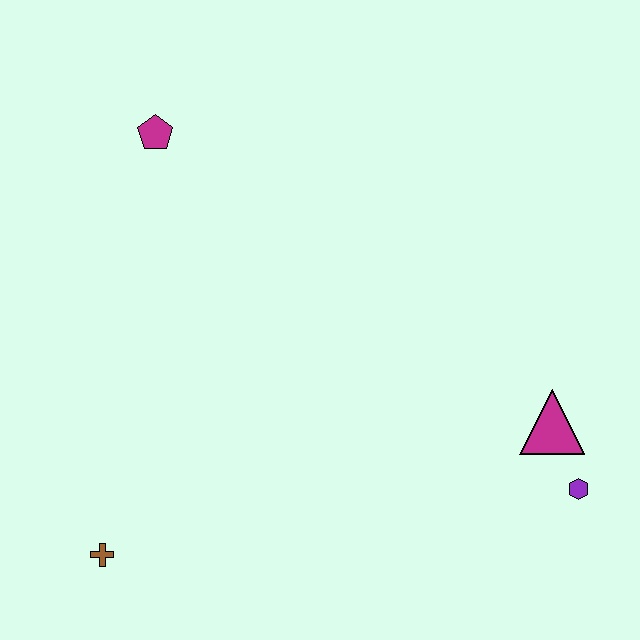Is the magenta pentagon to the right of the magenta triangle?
No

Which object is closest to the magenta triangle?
The purple hexagon is closest to the magenta triangle.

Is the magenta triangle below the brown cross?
No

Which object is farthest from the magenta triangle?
The magenta pentagon is farthest from the magenta triangle.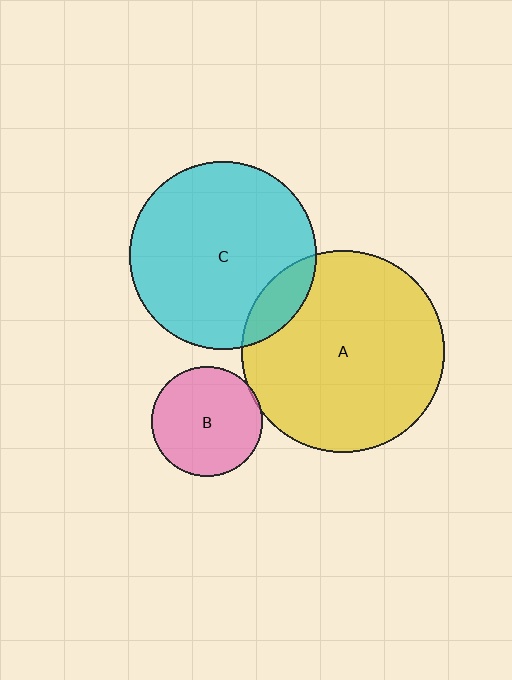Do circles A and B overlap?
Yes.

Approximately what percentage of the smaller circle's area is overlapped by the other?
Approximately 5%.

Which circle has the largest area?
Circle A (yellow).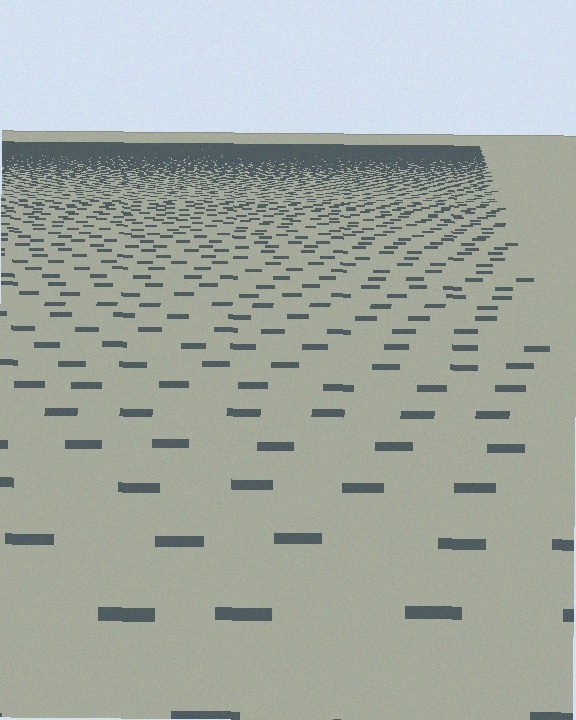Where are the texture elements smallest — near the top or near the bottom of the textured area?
Near the top.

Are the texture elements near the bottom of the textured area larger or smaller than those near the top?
Larger. Near the bottom, elements are closer to the viewer and appear at a bigger on-screen size.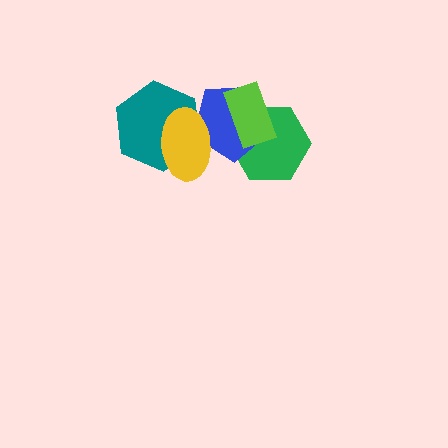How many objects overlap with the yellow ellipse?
2 objects overlap with the yellow ellipse.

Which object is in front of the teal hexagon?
The yellow ellipse is in front of the teal hexagon.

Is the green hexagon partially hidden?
Yes, it is partially covered by another shape.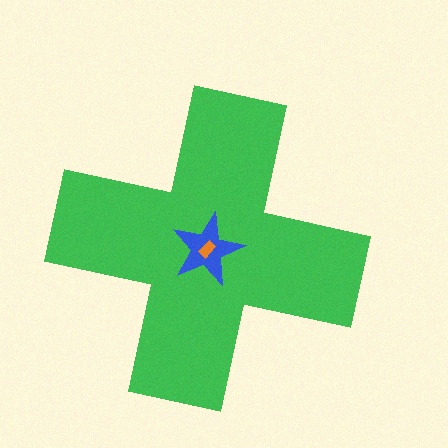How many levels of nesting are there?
3.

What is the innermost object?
The orange rectangle.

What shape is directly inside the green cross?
The blue star.